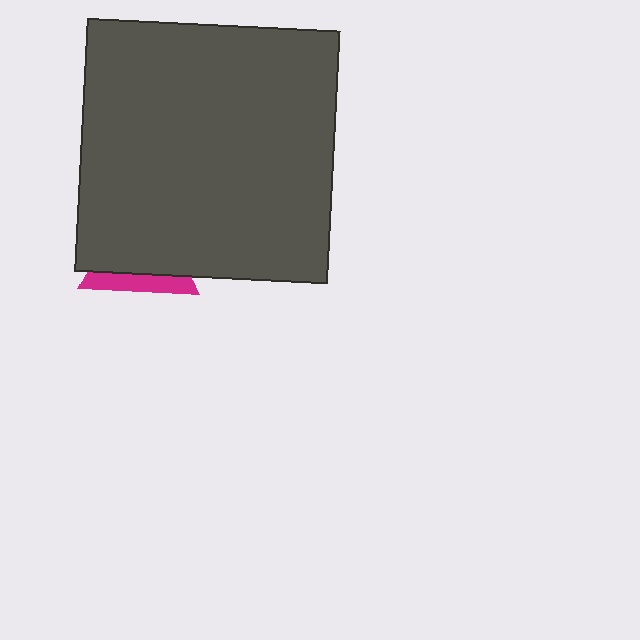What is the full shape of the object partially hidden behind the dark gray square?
The partially hidden object is a magenta triangle.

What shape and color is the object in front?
The object in front is a dark gray square.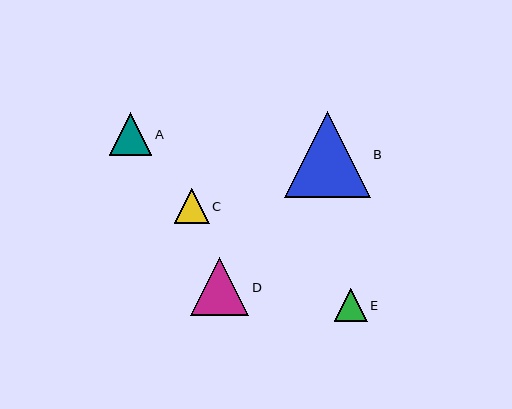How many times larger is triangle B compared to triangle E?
Triangle B is approximately 2.6 times the size of triangle E.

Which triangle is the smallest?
Triangle E is the smallest with a size of approximately 33 pixels.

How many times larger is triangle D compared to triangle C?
Triangle D is approximately 1.7 times the size of triangle C.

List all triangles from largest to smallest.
From largest to smallest: B, D, A, C, E.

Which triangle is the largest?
Triangle B is the largest with a size of approximately 86 pixels.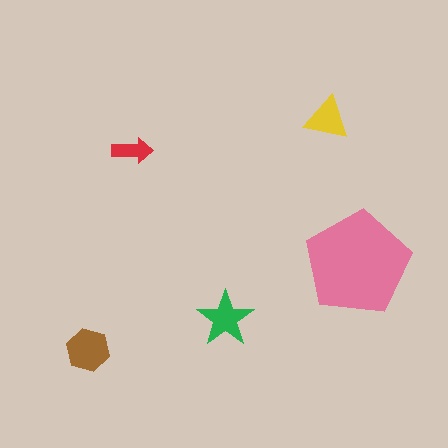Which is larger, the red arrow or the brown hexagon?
The brown hexagon.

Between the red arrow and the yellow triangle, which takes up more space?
The yellow triangle.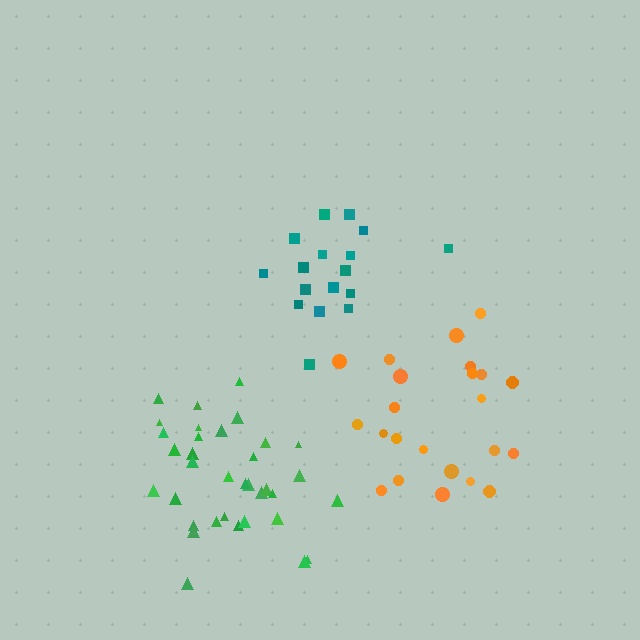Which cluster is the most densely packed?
Green.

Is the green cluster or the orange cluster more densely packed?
Green.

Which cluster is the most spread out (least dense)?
Orange.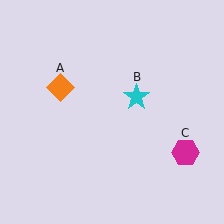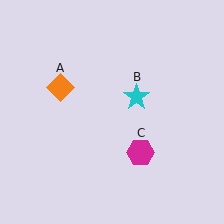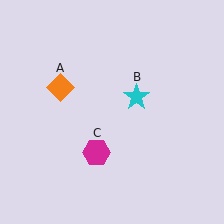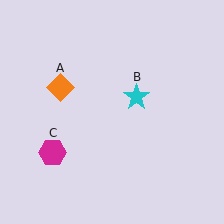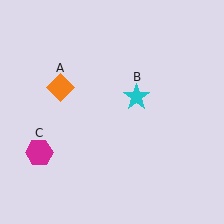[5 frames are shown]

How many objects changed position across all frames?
1 object changed position: magenta hexagon (object C).